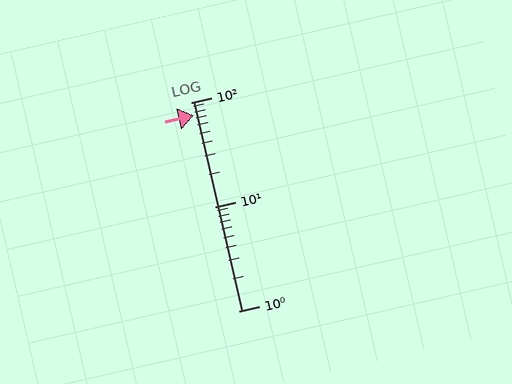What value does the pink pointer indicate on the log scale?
The pointer indicates approximately 75.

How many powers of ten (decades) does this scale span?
The scale spans 2 decades, from 1 to 100.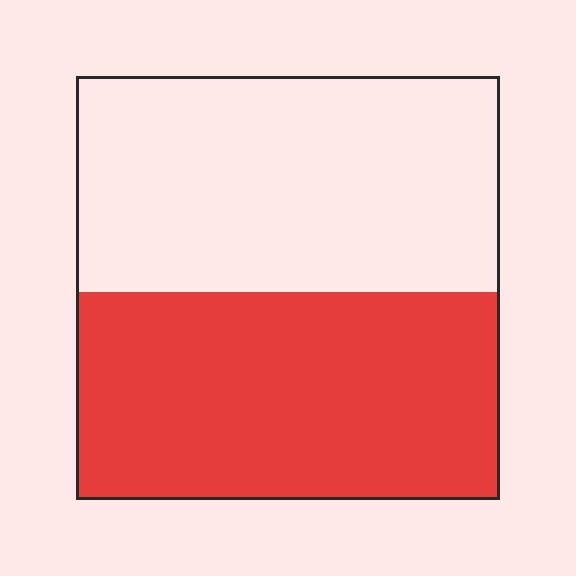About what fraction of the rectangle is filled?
About one half (1/2).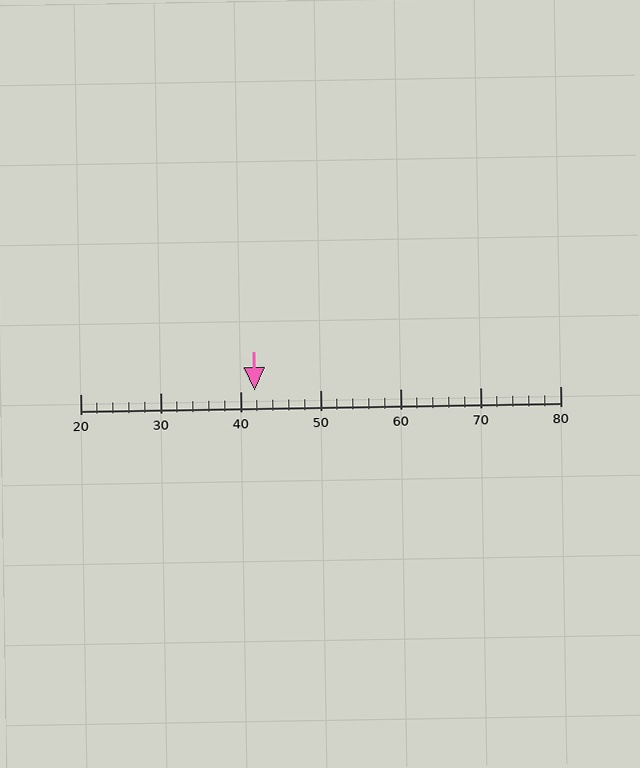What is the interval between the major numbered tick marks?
The major tick marks are spaced 10 units apart.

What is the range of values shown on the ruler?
The ruler shows values from 20 to 80.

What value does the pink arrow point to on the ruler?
The pink arrow points to approximately 42.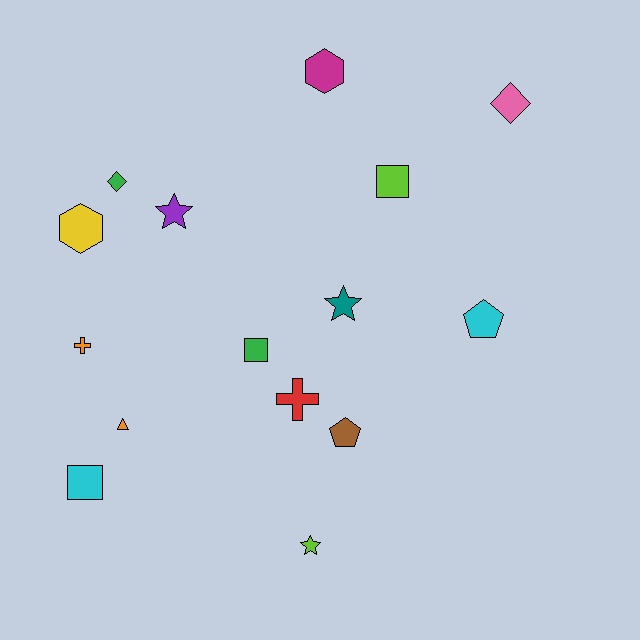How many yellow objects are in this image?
There is 1 yellow object.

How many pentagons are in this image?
There are 2 pentagons.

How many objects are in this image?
There are 15 objects.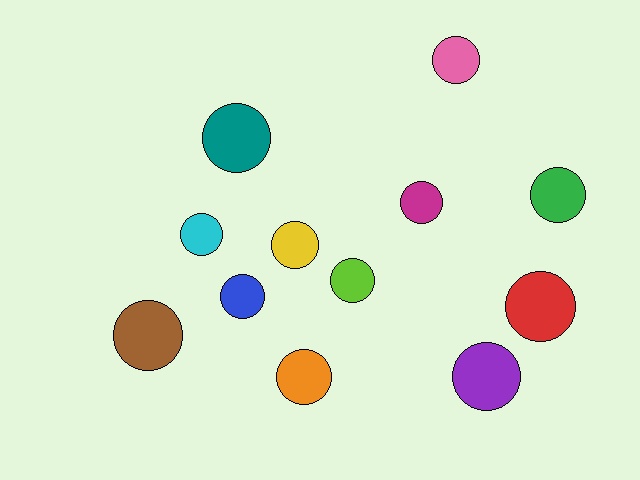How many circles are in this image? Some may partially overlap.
There are 12 circles.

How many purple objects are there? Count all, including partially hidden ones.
There is 1 purple object.